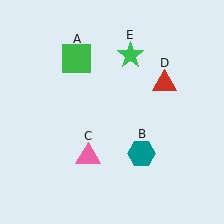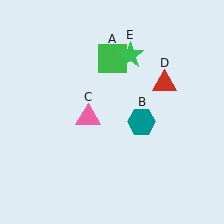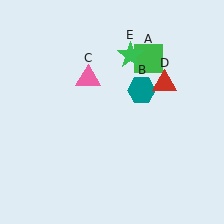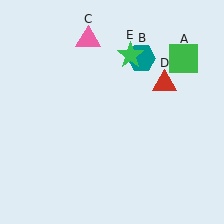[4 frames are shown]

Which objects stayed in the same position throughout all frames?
Red triangle (object D) and green star (object E) remained stationary.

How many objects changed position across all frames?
3 objects changed position: green square (object A), teal hexagon (object B), pink triangle (object C).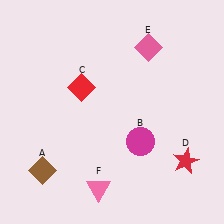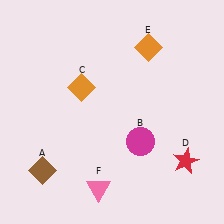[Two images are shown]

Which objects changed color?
C changed from red to orange. E changed from pink to orange.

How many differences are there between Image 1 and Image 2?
There are 2 differences between the two images.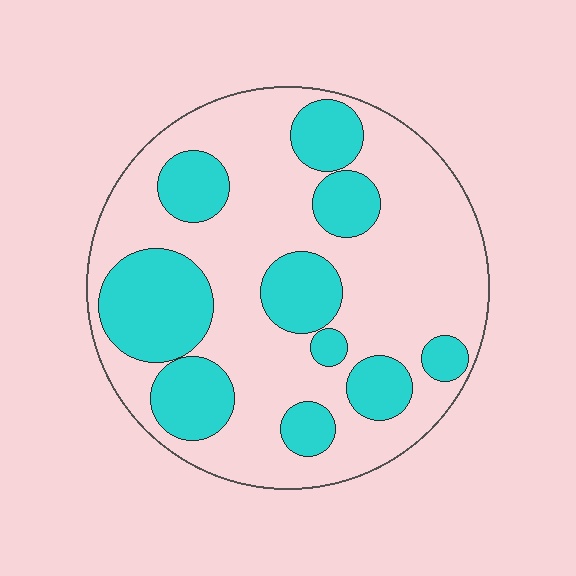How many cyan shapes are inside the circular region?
10.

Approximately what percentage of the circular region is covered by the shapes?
Approximately 35%.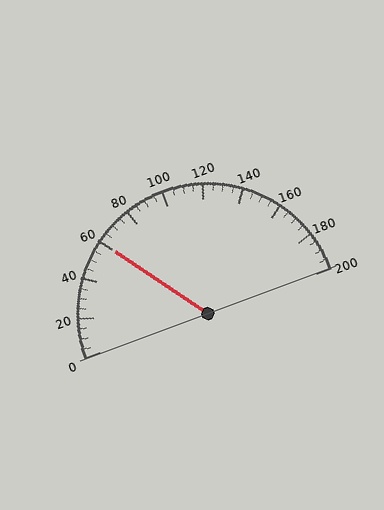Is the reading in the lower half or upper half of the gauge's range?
The reading is in the lower half of the range (0 to 200).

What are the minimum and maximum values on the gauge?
The gauge ranges from 0 to 200.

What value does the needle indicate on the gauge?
The needle indicates approximately 60.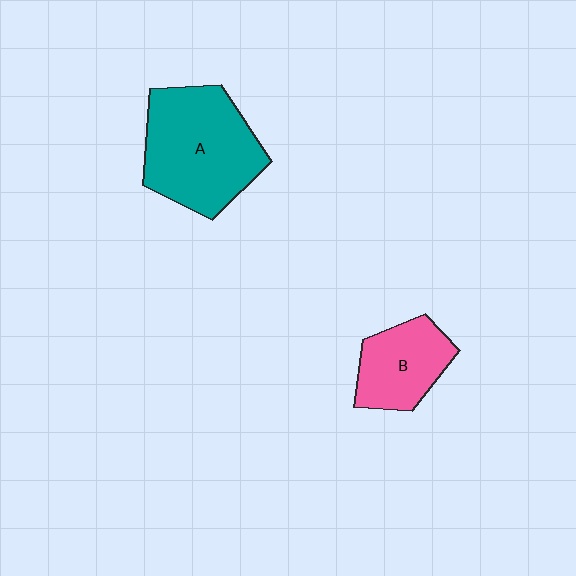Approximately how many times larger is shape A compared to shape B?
Approximately 1.8 times.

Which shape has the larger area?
Shape A (teal).